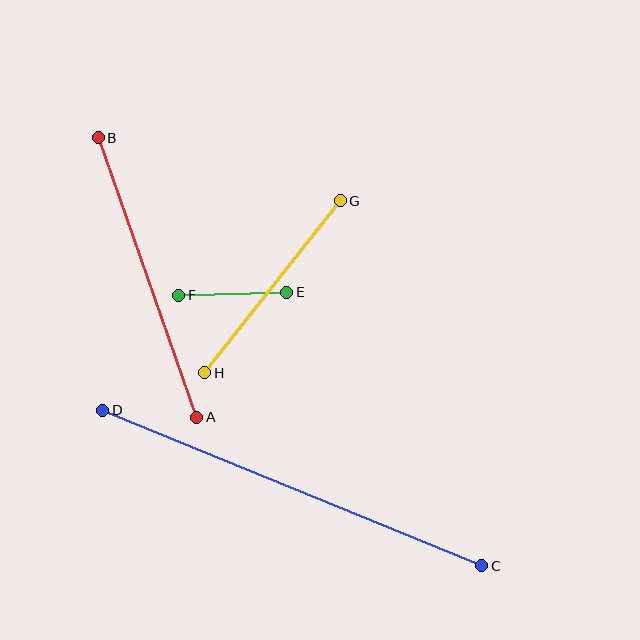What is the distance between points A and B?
The distance is approximately 296 pixels.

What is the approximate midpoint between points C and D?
The midpoint is at approximately (292, 488) pixels.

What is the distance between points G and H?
The distance is approximately 219 pixels.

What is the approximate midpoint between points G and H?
The midpoint is at approximately (273, 287) pixels.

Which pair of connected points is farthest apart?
Points C and D are farthest apart.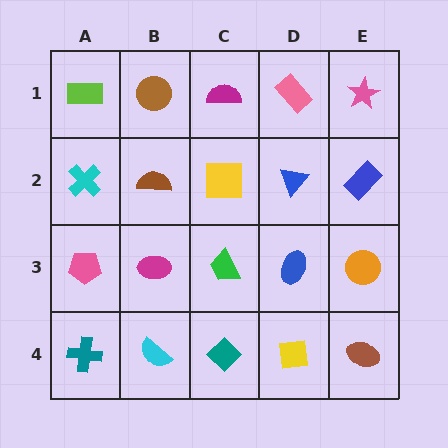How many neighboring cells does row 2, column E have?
3.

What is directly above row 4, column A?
A pink pentagon.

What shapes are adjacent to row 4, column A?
A pink pentagon (row 3, column A), a cyan semicircle (row 4, column B).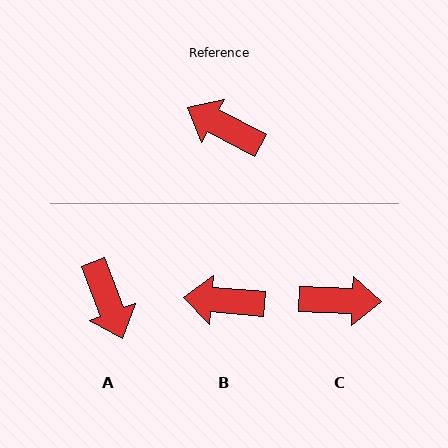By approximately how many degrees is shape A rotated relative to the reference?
Approximately 138 degrees counter-clockwise.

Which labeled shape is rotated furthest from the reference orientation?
C, about 155 degrees away.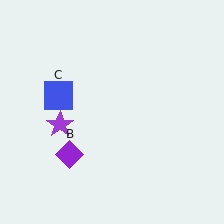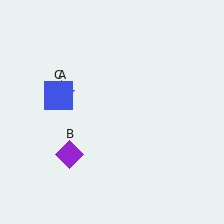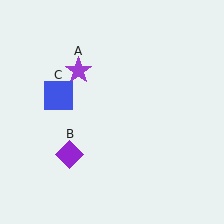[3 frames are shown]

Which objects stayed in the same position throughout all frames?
Purple diamond (object B) and blue square (object C) remained stationary.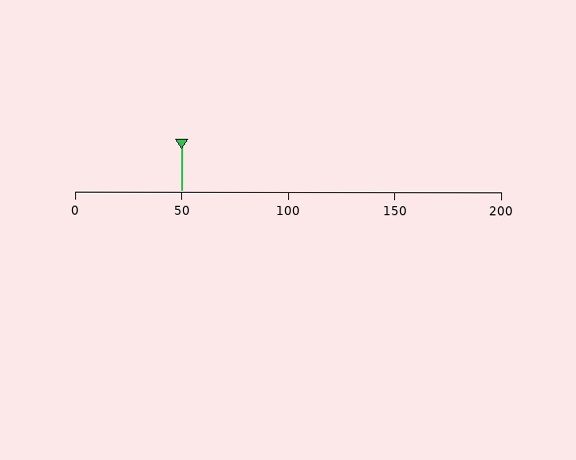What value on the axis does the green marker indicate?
The marker indicates approximately 50.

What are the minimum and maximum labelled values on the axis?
The axis runs from 0 to 200.